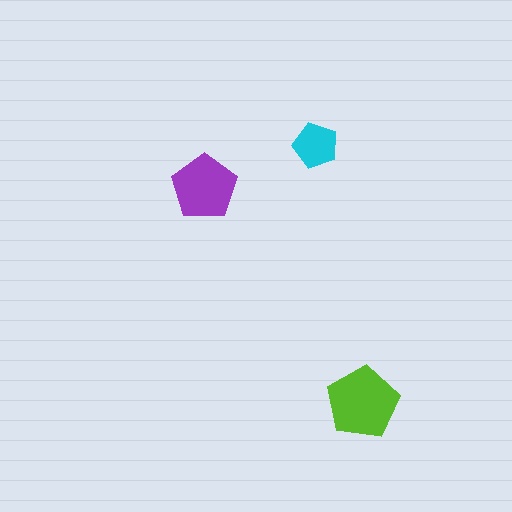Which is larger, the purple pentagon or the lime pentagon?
The lime one.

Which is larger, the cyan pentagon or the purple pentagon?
The purple one.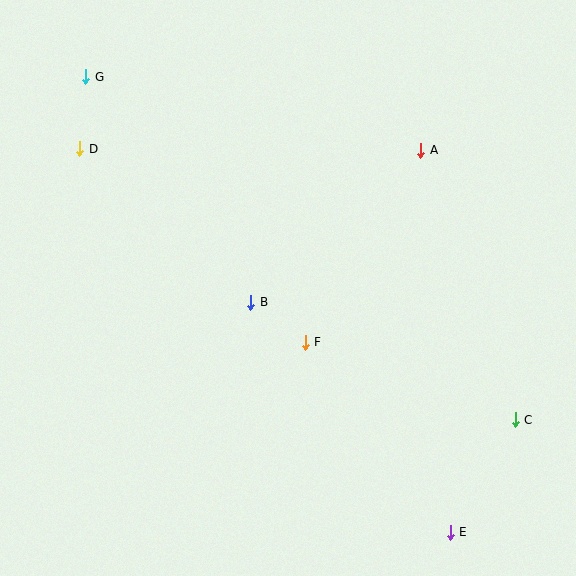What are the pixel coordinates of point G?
Point G is at (86, 77).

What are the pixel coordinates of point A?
Point A is at (421, 150).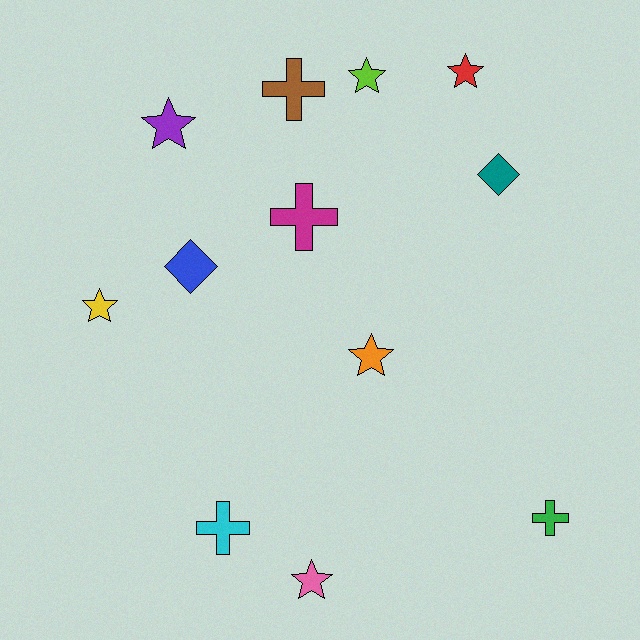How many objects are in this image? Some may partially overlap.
There are 12 objects.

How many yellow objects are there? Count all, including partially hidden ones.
There is 1 yellow object.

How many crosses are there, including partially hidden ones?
There are 4 crosses.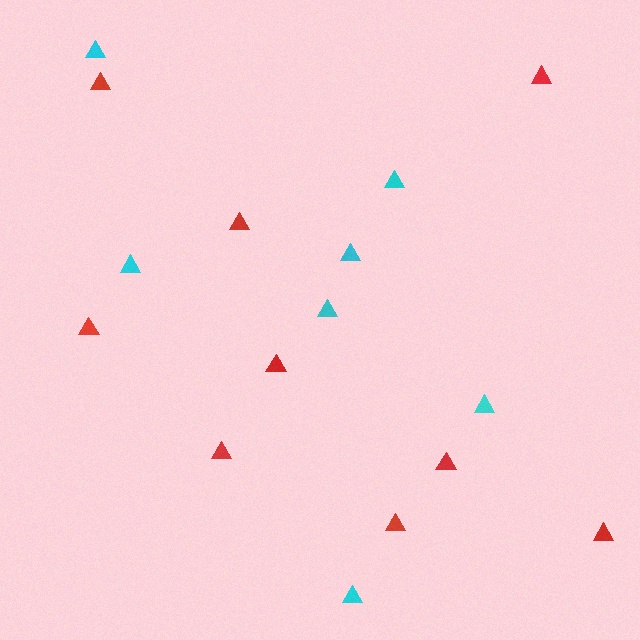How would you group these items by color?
There are 2 groups: one group of cyan triangles (7) and one group of red triangles (9).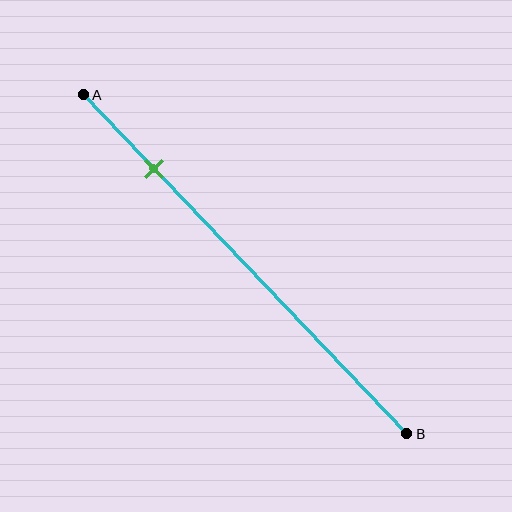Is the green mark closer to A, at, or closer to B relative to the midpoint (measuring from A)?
The green mark is closer to point A than the midpoint of segment AB.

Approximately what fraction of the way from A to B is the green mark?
The green mark is approximately 20% of the way from A to B.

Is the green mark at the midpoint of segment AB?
No, the mark is at about 20% from A, not at the 50% midpoint.